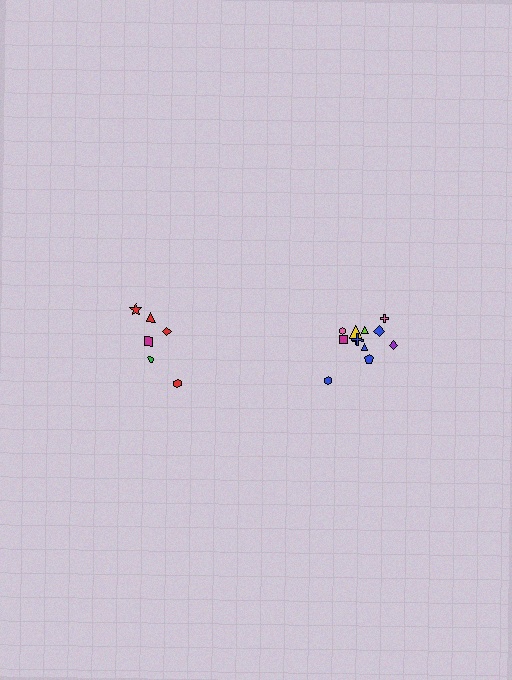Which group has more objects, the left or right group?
The right group.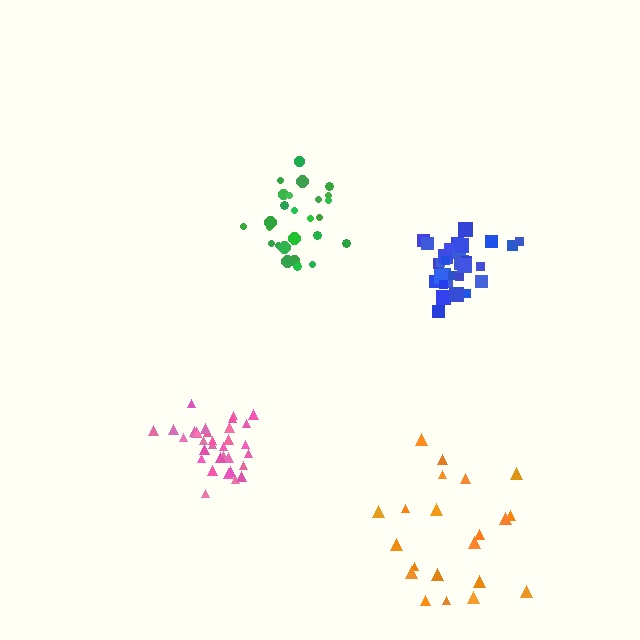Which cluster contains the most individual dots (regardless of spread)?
Pink (33).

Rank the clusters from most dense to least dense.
blue, pink, green, orange.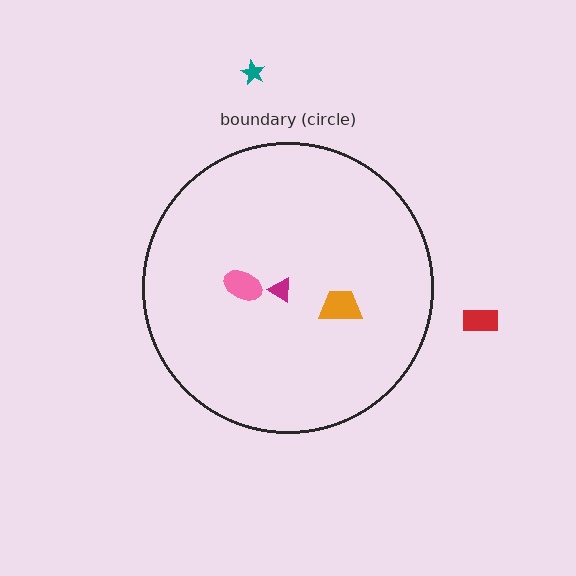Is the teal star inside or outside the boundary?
Outside.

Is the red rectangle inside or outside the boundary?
Outside.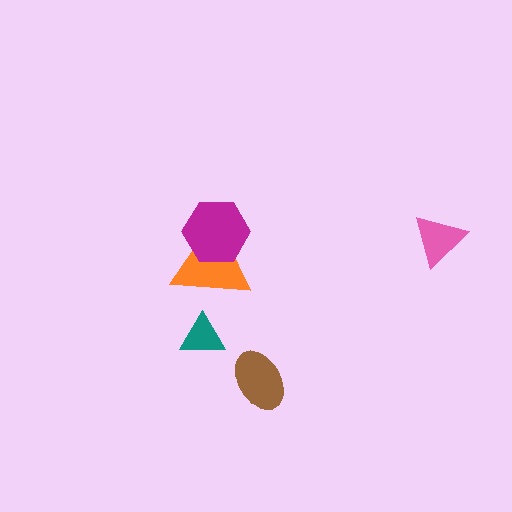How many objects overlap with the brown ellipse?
0 objects overlap with the brown ellipse.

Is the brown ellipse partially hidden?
No, no other shape covers it.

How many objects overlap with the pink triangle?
0 objects overlap with the pink triangle.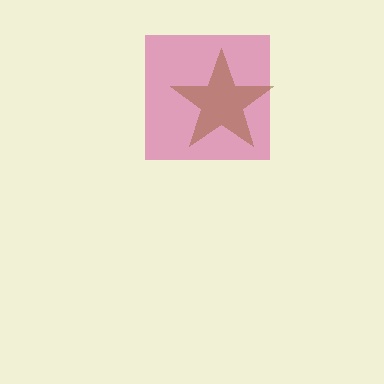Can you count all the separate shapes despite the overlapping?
Yes, there are 2 separate shapes.